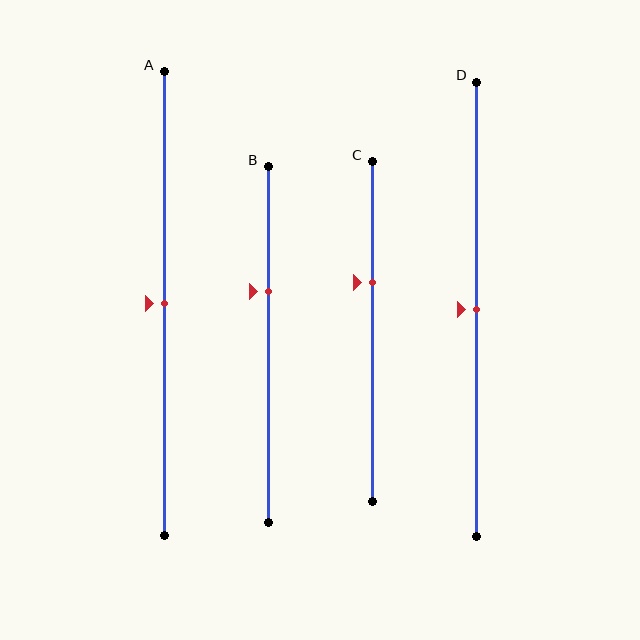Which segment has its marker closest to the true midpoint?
Segment A has its marker closest to the true midpoint.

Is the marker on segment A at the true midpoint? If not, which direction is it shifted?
Yes, the marker on segment A is at the true midpoint.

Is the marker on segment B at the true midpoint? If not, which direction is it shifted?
No, the marker on segment B is shifted upward by about 15% of the segment length.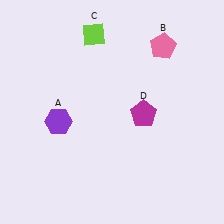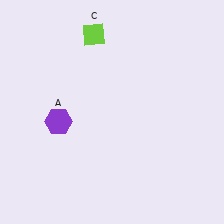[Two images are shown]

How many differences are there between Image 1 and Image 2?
There are 2 differences between the two images.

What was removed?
The pink pentagon (B), the magenta pentagon (D) were removed in Image 2.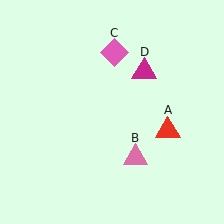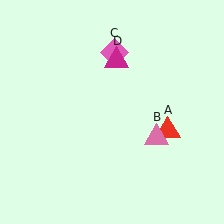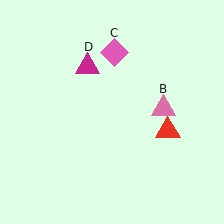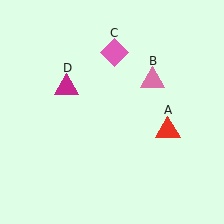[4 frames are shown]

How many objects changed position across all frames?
2 objects changed position: pink triangle (object B), magenta triangle (object D).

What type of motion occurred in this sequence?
The pink triangle (object B), magenta triangle (object D) rotated counterclockwise around the center of the scene.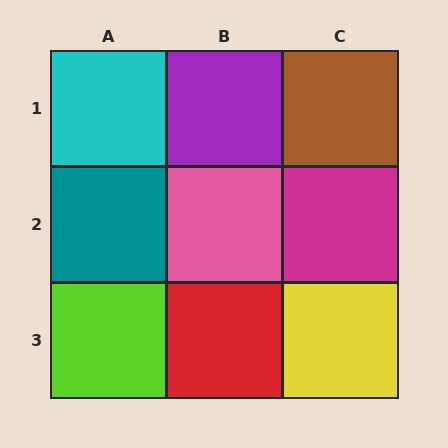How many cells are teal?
1 cell is teal.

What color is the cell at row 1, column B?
Purple.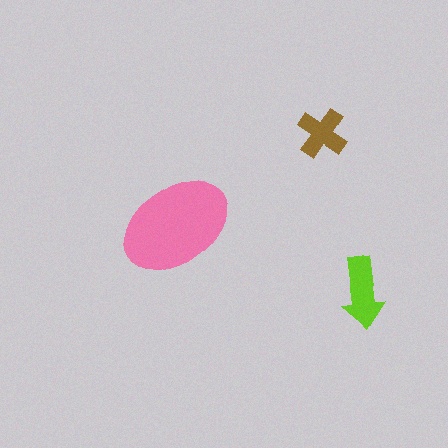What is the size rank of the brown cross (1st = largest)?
3rd.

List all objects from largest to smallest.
The pink ellipse, the lime arrow, the brown cross.